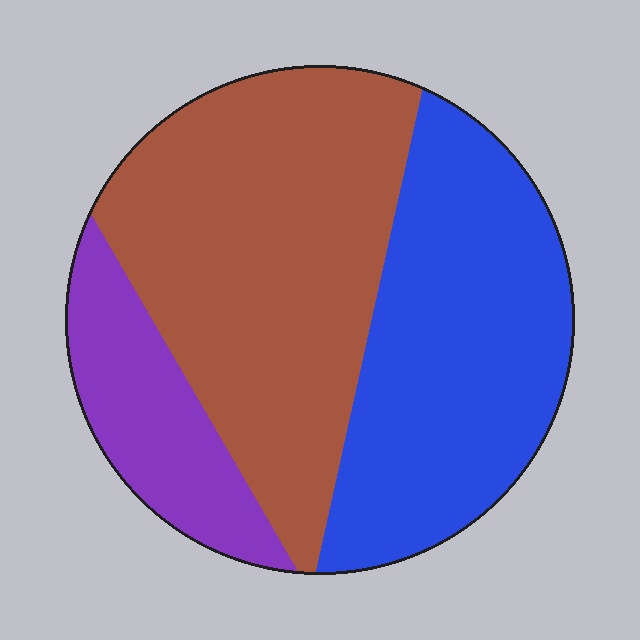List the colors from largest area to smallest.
From largest to smallest: brown, blue, purple.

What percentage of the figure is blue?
Blue covers 38% of the figure.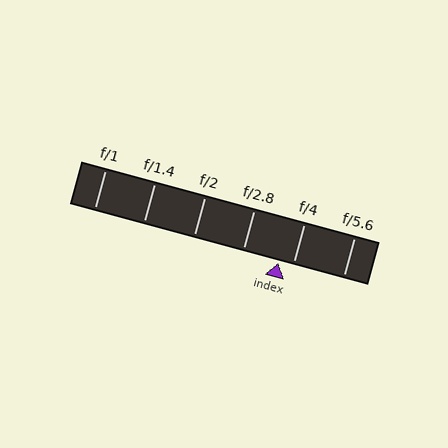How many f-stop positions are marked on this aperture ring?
There are 6 f-stop positions marked.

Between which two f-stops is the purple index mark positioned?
The index mark is between f/2.8 and f/4.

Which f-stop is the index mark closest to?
The index mark is closest to f/4.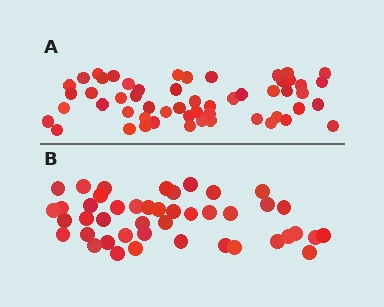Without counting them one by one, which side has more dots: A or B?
Region A (the top region) has more dots.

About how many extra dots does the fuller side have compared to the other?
Region A has roughly 10 or so more dots than region B.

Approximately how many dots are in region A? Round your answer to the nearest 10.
About 50 dots. (The exact count is 54, which rounds to 50.)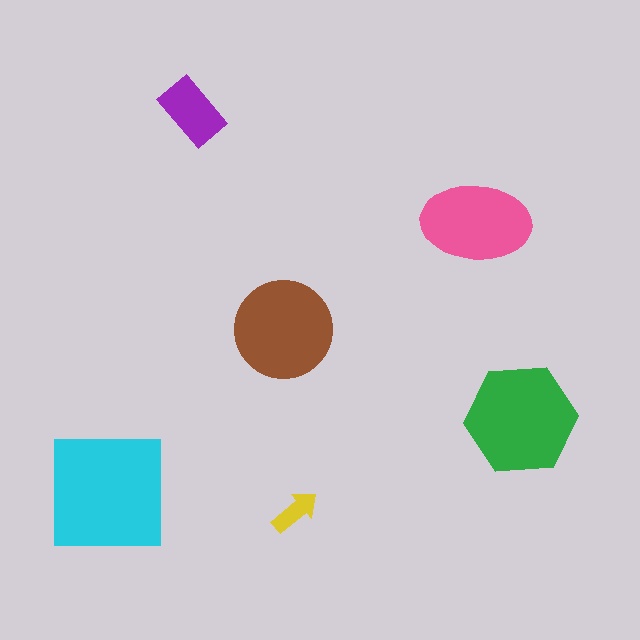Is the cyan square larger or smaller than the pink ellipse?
Larger.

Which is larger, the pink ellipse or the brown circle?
The brown circle.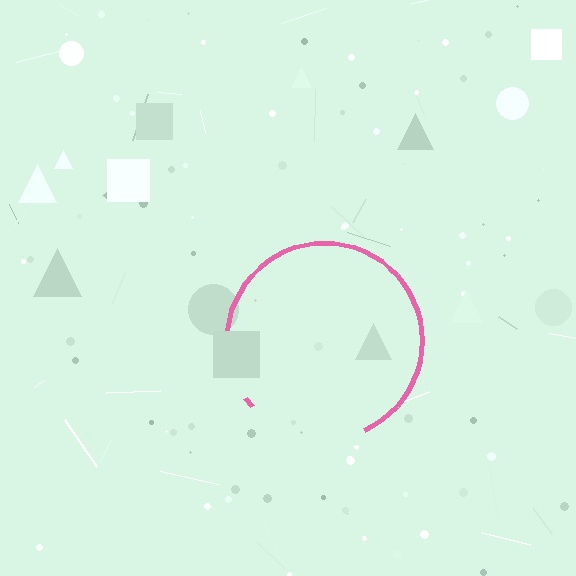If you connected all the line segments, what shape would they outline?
They would outline a circle.